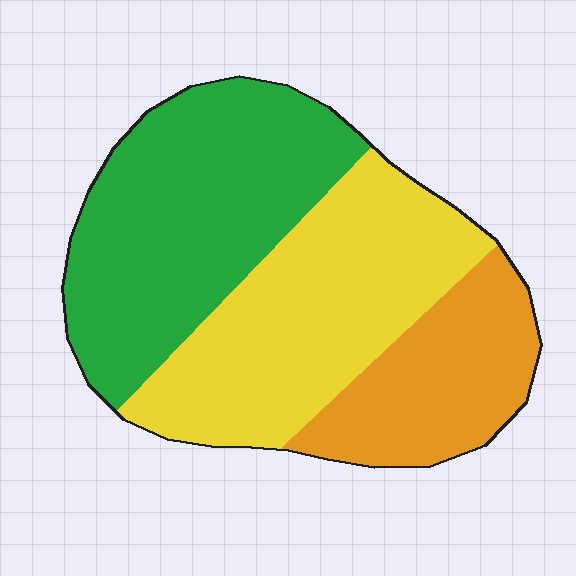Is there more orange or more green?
Green.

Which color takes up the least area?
Orange, at roughly 20%.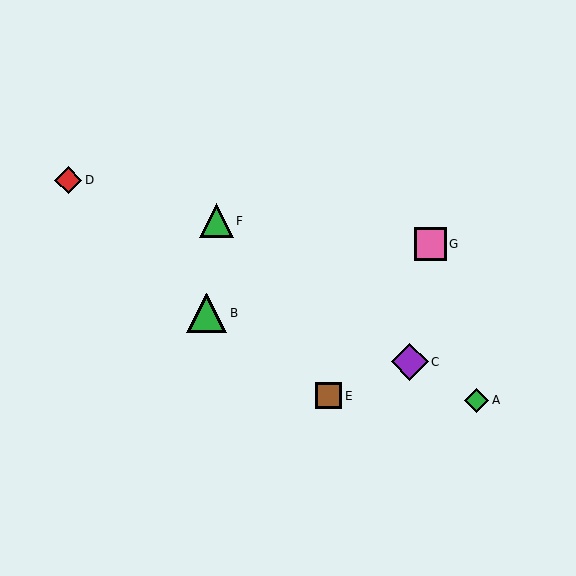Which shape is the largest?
The green triangle (labeled B) is the largest.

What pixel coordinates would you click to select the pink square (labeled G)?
Click at (430, 244) to select the pink square G.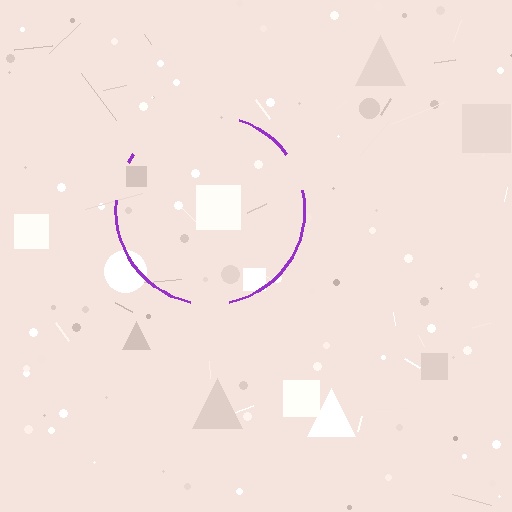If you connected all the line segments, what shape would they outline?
They would outline a circle.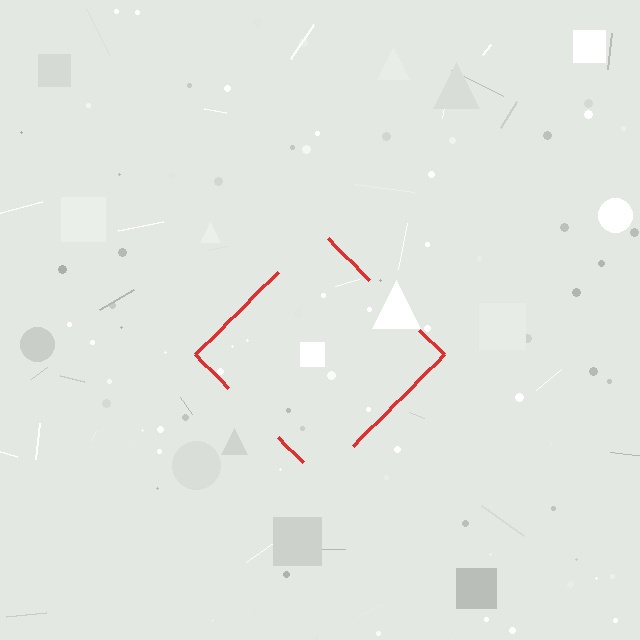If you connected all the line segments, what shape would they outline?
They would outline a diamond.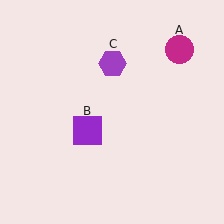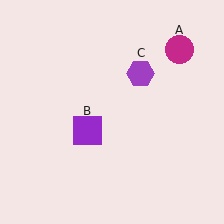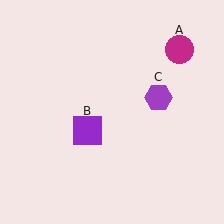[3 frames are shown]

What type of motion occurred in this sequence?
The purple hexagon (object C) rotated clockwise around the center of the scene.